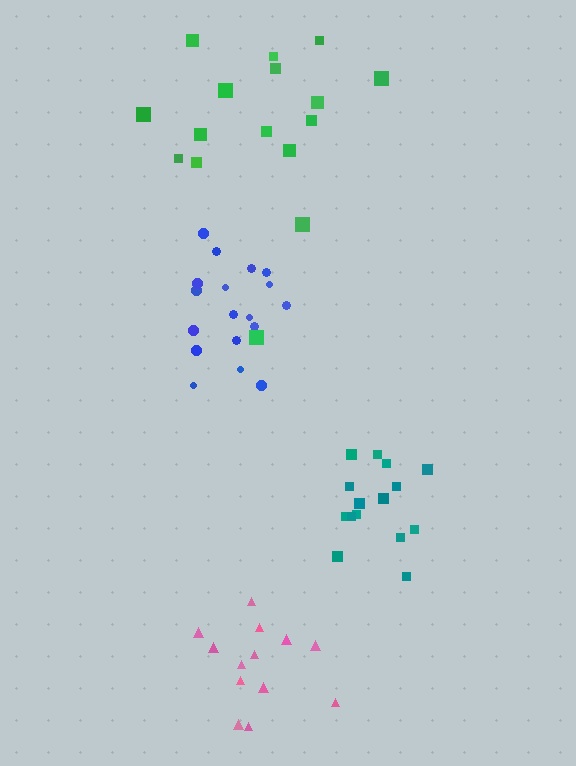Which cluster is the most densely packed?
Blue.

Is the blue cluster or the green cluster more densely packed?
Blue.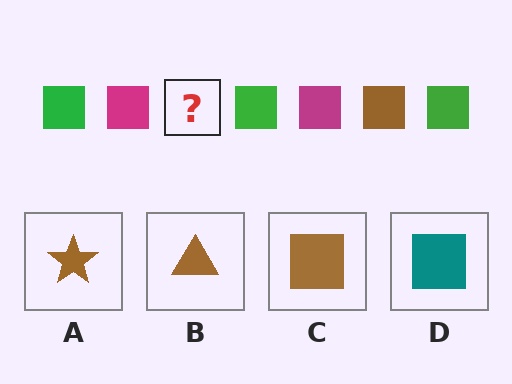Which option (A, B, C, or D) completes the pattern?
C.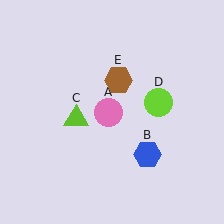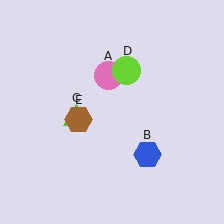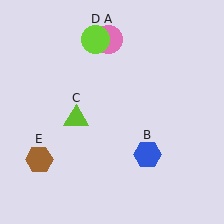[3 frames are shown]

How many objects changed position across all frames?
3 objects changed position: pink circle (object A), lime circle (object D), brown hexagon (object E).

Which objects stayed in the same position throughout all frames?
Blue hexagon (object B) and lime triangle (object C) remained stationary.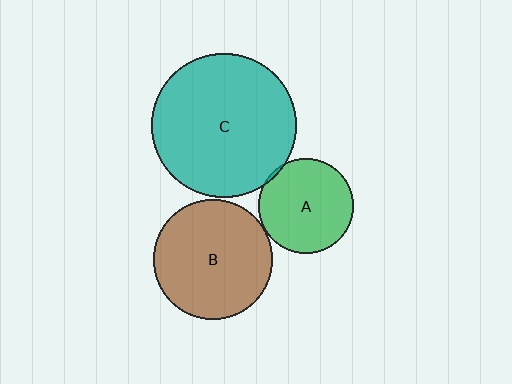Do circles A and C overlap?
Yes.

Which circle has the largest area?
Circle C (teal).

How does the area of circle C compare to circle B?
Approximately 1.5 times.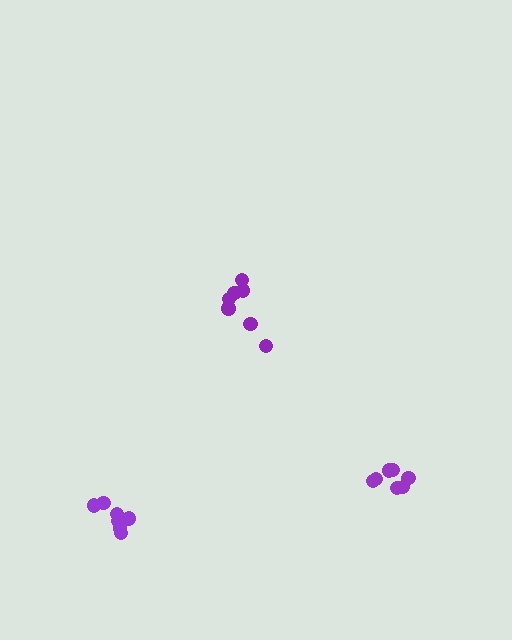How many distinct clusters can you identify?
There are 3 distinct clusters.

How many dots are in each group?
Group 1: 7 dots, Group 2: 8 dots, Group 3: 7 dots (22 total).